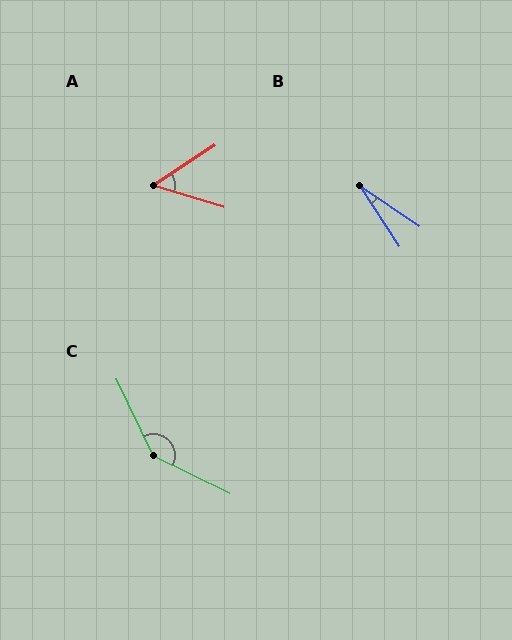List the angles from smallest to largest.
B (22°), A (50°), C (141°).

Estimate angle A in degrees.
Approximately 50 degrees.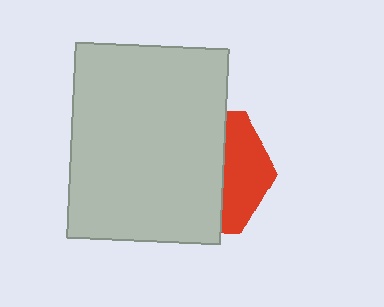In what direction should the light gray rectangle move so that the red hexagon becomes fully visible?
The light gray rectangle should move left. That is the shortest direction to clear the overlap and leave the red hexagon fully visible.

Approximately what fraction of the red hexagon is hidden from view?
Roughly 66% of the red hexagon is hidden behind the light gray rectangle.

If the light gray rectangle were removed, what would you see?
You would see the complete red hexagon.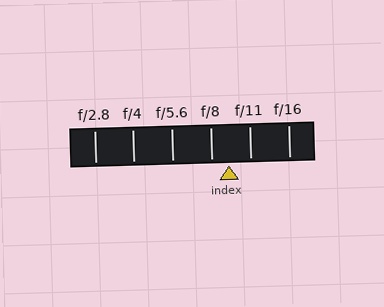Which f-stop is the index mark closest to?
The index mark is closest to f/8.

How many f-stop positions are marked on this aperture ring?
There are 6 f-stop positions marked.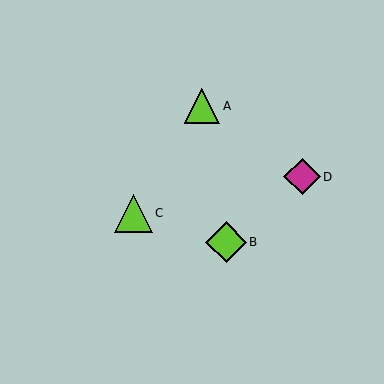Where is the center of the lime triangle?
The center of the lime triangle is at (133, 213).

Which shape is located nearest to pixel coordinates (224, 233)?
The lime diamond (labeled B) at (226, 242) is nearest to that location.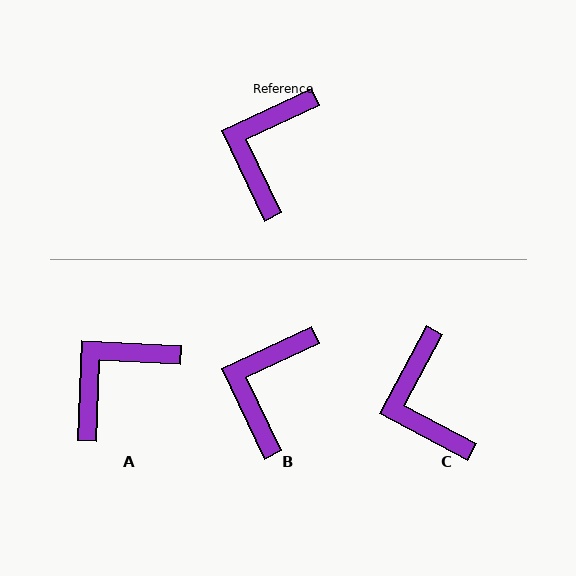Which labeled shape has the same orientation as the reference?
B.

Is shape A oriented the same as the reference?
No, it is off by about 28 degrees.